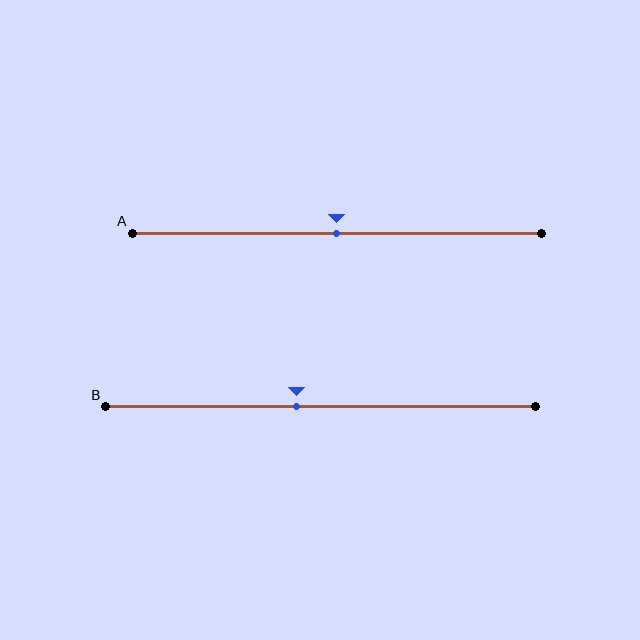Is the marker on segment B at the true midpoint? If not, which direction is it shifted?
No, the marker on segment B is shifted to the left by about 6% of the segment length.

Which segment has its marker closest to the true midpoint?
Segment A has its marker closest to the true midpoint.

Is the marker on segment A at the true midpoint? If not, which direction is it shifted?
Yes, the marker on segment A is at the true midpoint.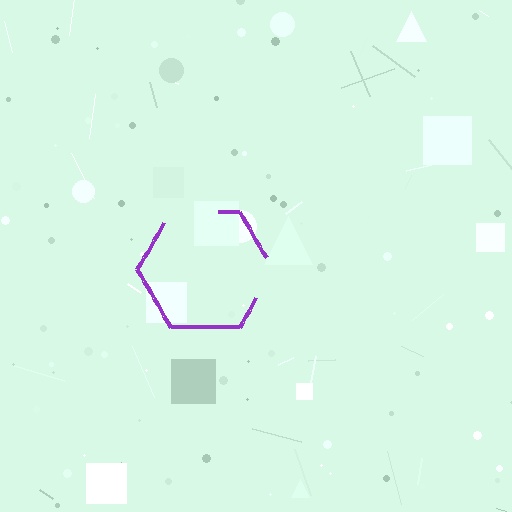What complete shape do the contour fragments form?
The contour fragments form a hexagon.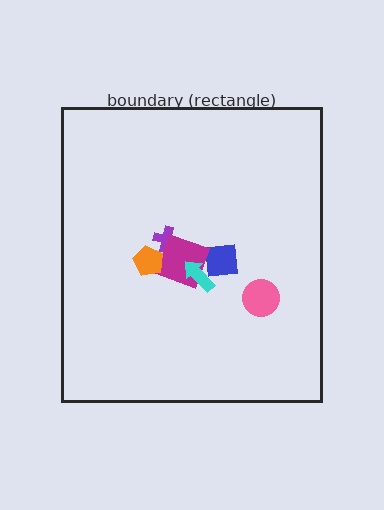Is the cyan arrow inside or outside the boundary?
Inside.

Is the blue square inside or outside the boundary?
Inside.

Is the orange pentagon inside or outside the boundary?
Inside.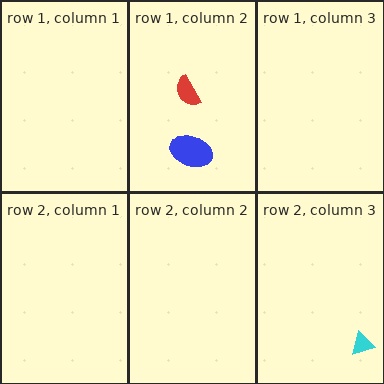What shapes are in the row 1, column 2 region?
The red semicircle, the blue ellipse.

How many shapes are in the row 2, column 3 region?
1.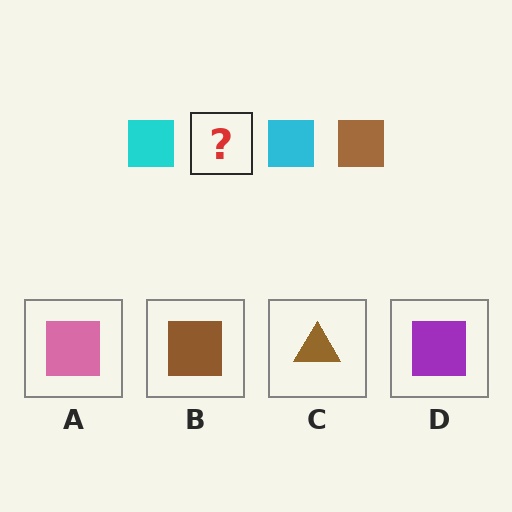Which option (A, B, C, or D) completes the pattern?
B.